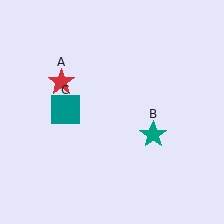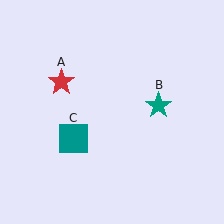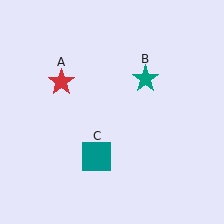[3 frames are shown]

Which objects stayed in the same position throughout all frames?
Red star (object A) remained stationary.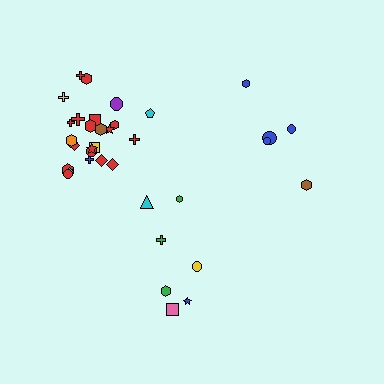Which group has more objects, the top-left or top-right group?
The top-left group.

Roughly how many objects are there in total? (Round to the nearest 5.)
Roughly 35 objects in total.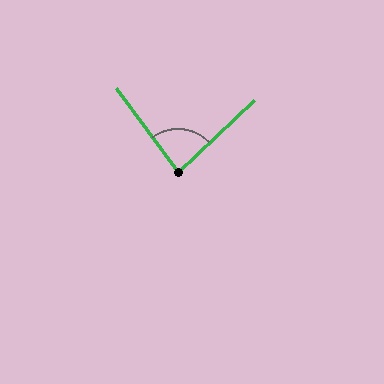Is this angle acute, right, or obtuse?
It is acute.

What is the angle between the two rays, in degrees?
Approximately 83 degrees.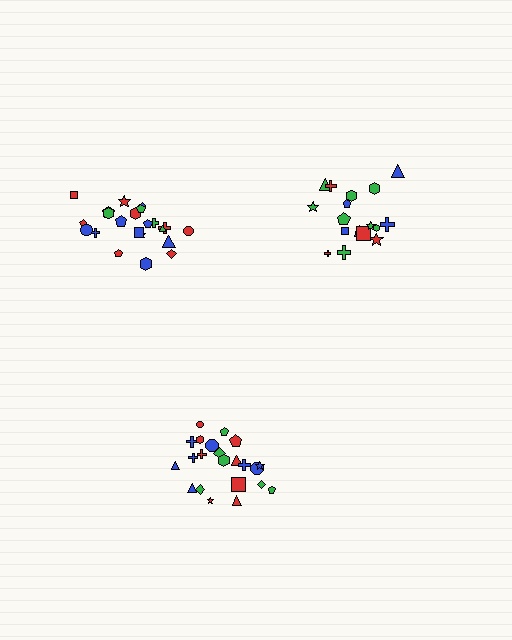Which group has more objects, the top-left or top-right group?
The top-left group.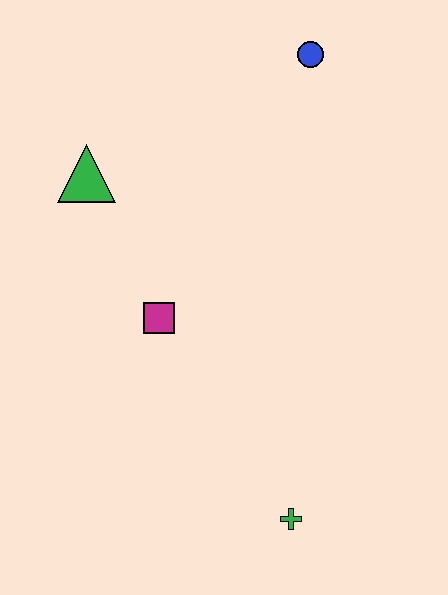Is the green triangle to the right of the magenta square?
No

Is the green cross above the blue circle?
No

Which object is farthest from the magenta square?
The blue circle is farthest from the magenta square.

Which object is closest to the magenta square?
The green triangle is closest to the magenta square.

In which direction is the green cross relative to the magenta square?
The green cross is below the magenta square.